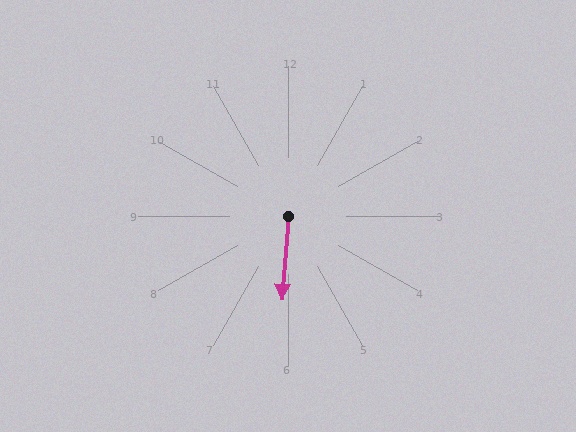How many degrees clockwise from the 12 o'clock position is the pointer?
Approximately 185 degrees.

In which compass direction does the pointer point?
South.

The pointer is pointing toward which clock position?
Roughly 6 o'clock.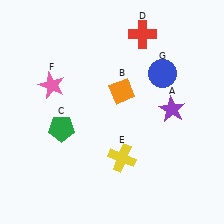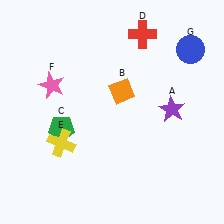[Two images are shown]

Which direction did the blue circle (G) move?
The blue circle (G) moved right.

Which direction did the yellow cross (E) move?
The yellow cross (E) moved left.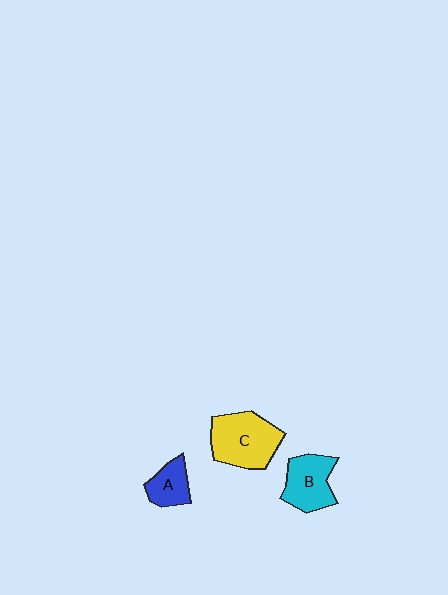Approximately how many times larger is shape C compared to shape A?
Approximately 2.0 times.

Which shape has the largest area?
Shape C (yellow).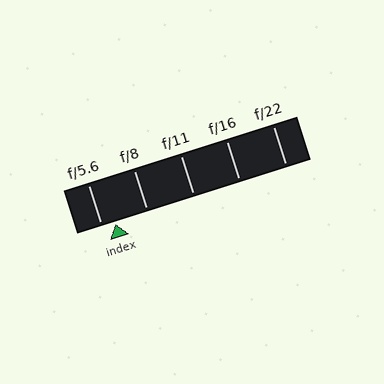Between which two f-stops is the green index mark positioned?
The index mark is between f/5.6 and f/8.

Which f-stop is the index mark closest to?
The index mark is closest to f/5.6.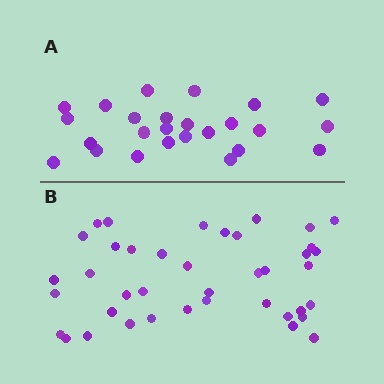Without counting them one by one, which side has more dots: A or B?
Region B (the bottom region) has more dots.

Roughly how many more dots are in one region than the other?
Region B has approximately 15 more dots than region A.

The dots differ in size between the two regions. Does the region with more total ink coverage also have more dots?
No. Region A has more total ink coverage because its dots are larger, but region B actually contains more individual dots. Total area can be misleading — the number of items is what matters here.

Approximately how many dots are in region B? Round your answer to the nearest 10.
About 40 dots.